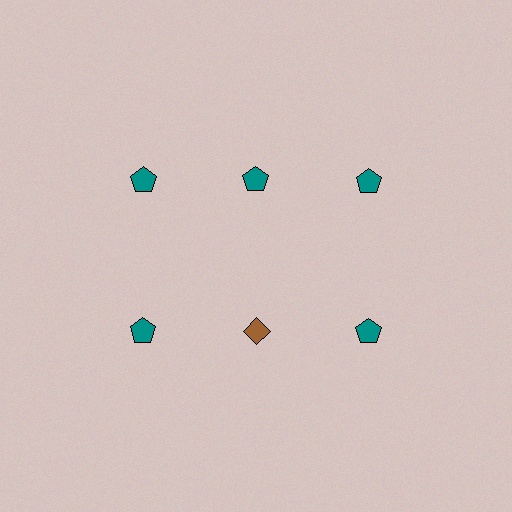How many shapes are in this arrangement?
There are 6 shapes arranged in a grid pattern.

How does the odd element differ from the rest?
It differs in both color (brown instead of teal) and shape (diamond instead of pentagon).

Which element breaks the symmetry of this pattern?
The brown diamond in the second row, second from left column breaks the symmetry. All other shapes are teal pentagons.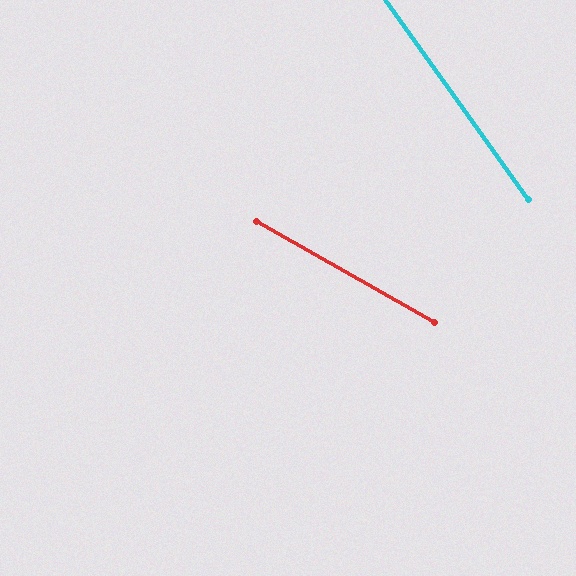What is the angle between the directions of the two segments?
Approximately 25 degrees.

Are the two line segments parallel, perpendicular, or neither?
Neither parallel nor perpendicular — they differ by about 25°.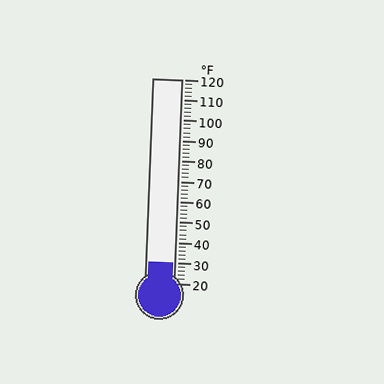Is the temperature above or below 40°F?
The temperature is below 40°F.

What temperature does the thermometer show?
The thermometer shows approximately 30°F.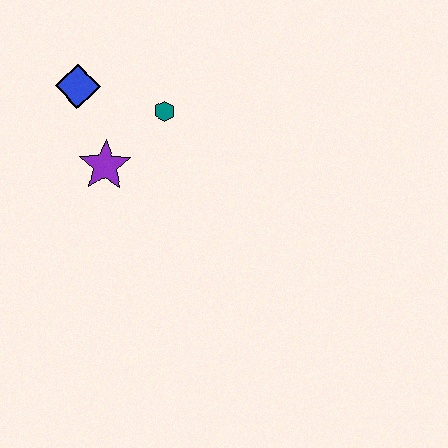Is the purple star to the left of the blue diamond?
No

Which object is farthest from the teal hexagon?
The blue diamond is farthest from the teal hexagon.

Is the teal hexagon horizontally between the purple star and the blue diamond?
No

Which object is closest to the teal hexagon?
The purple star is closest to the teal hexagon.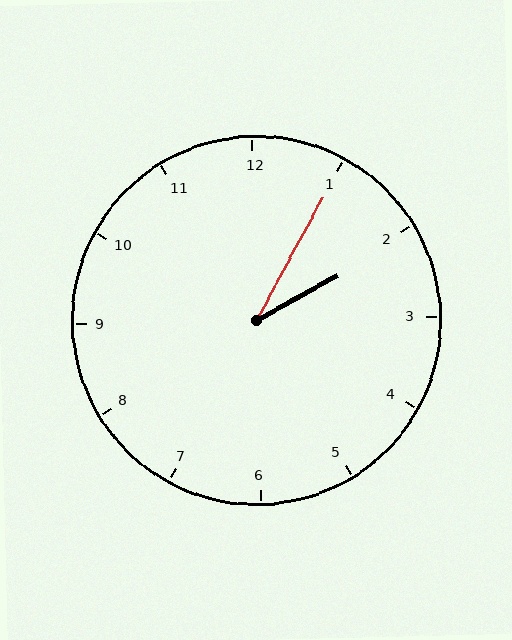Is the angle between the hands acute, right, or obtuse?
It is acute.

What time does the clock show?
2:05.